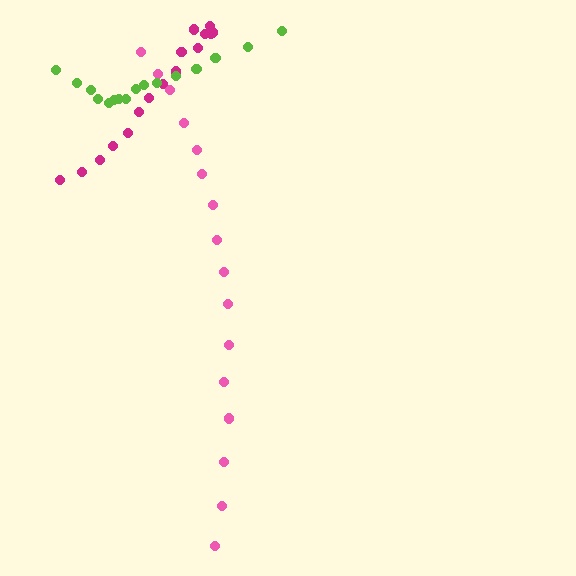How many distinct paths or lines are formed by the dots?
There are 3 distinct paths.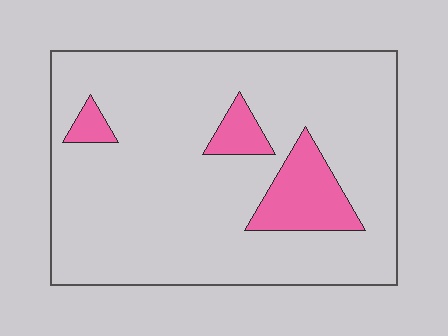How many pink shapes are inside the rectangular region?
3.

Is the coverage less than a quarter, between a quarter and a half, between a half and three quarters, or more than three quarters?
Less than a quarter.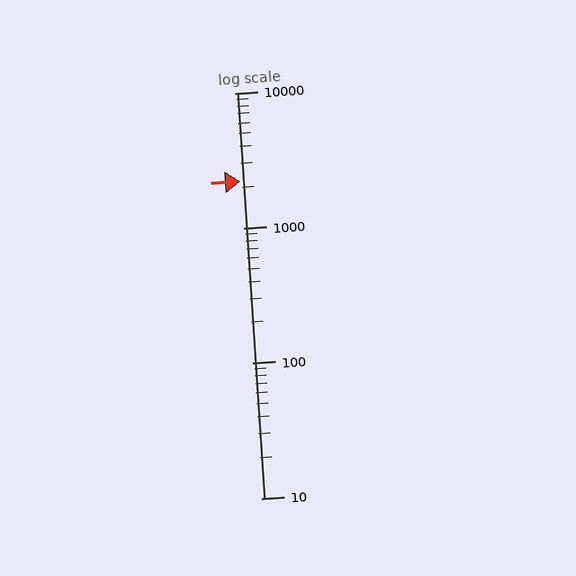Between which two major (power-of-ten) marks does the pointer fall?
The pointer is between 1000 and 10000.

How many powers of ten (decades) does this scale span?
The scale spans 3 decades, from 10 to 10000.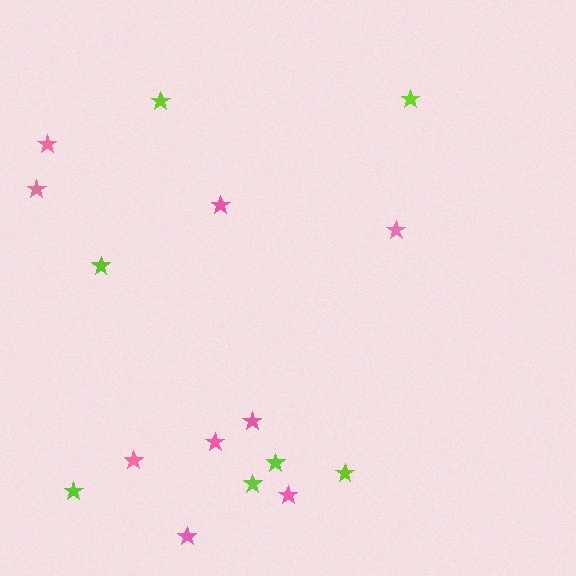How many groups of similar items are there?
There are 2 groups: one group of lime stars (7) and one group of pink stars (9).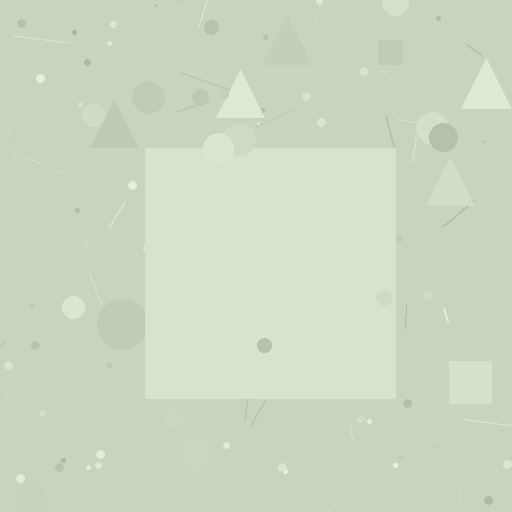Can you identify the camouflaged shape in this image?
The camouflaged shape is a square.